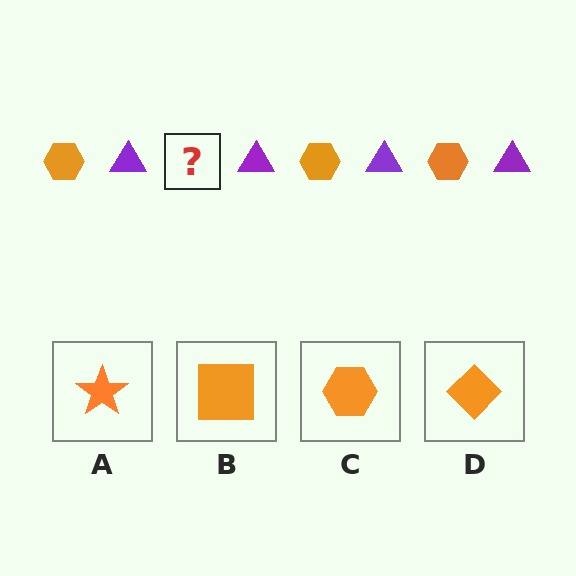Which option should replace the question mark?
Option C.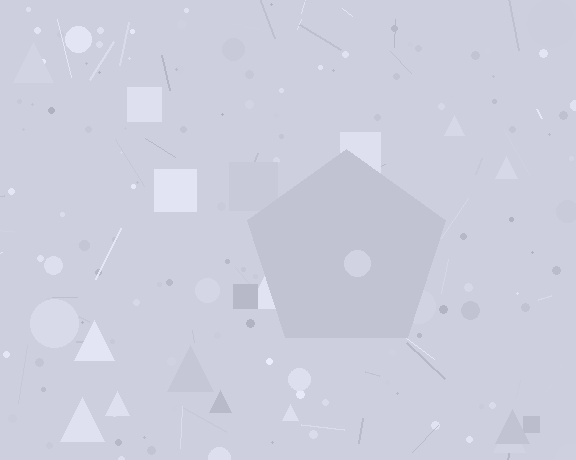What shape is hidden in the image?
A pentagon is hidden in the image.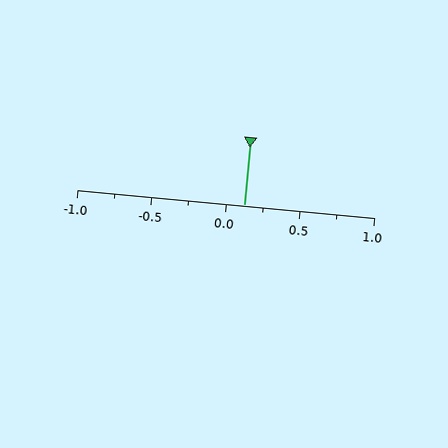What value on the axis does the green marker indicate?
The marker indicates approximately 0.12.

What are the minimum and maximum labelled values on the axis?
The axis runs from -1.0 to 1.0.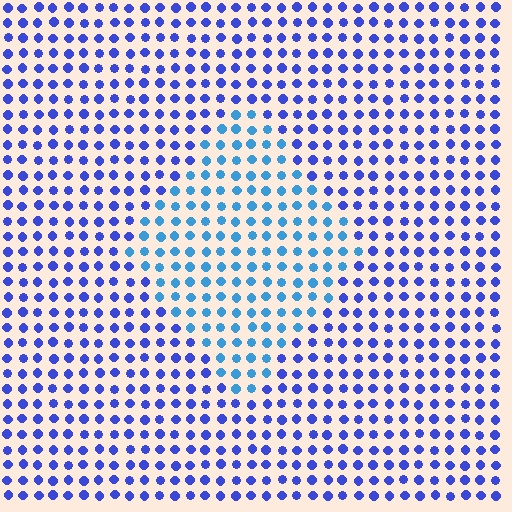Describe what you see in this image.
The image is filled with small blue elements in a uniform arrangement. A diamond-shaped region is visible where the elements are tinted to a slightly different hue, forming a subtle color boundary.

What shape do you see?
I see a diamond.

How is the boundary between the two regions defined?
The boundary is defined purely by a slight shift in hue (about 32 degrees). Spacing, size, and orientation are identical on both sides.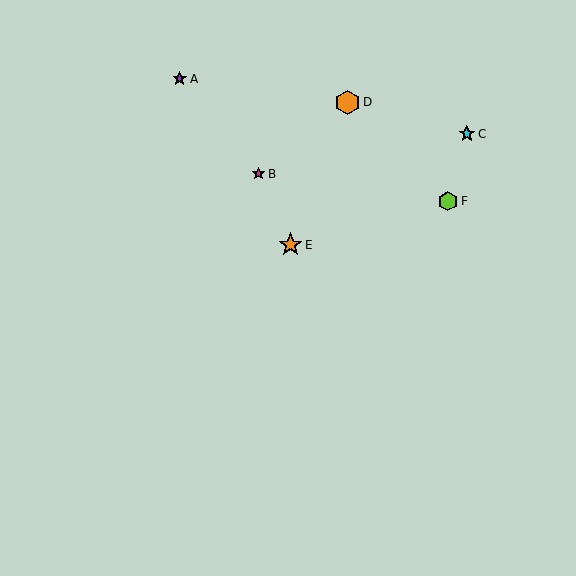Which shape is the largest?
The orange hexagon (labeled D) is the largest.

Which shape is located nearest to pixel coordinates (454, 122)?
The cyan star (labeled C) at (467, 134) is nearest to that location.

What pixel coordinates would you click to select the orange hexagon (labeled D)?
Click at (348, 102) to select the orange hexagon D.